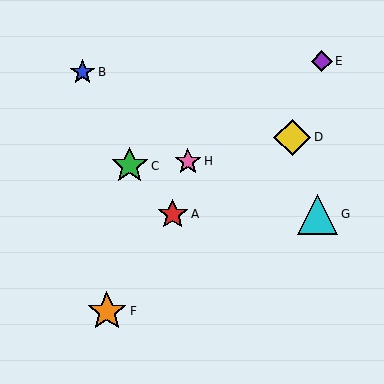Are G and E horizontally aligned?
No, G is at y≈214 and E is at y≈61.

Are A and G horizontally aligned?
Yes, both are at y≈214.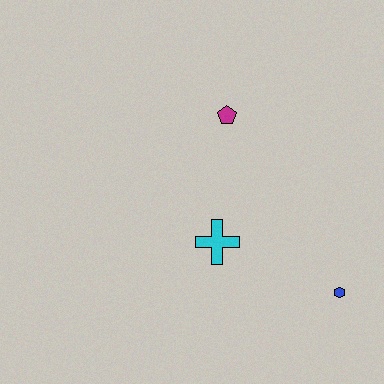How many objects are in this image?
There are 3 objects.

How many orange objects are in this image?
There are no orange objects.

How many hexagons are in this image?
There is 1 hexagon.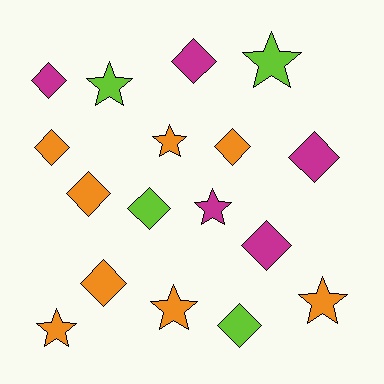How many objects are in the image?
There are 17 objects.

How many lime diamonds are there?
There are 2 lime diamonds.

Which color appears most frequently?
Orange, with 8 objects.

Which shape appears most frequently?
Diamond, with 10 objects.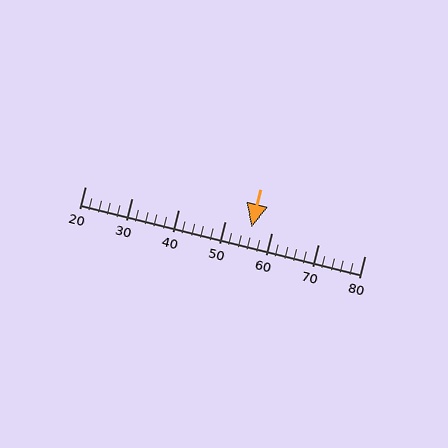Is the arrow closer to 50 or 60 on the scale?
The arrow is closer to 60.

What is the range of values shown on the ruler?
The ruler shows values from 20 to 80.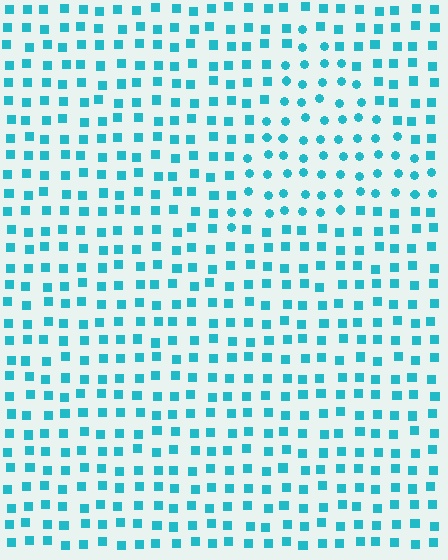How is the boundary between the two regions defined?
The boundary is defined by a change in element shape: circles inside vs. squares outside. All elements share the same color and spacing.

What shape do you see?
I see a triangle.